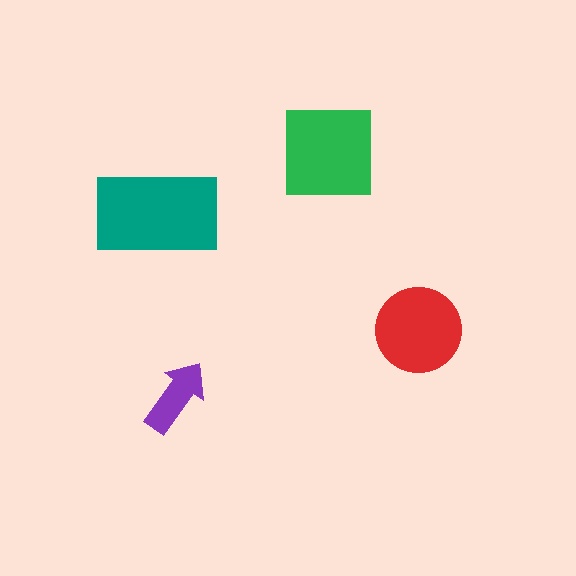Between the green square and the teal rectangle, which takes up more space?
The teal rectangle.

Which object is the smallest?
The purple arrow.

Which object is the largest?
The teal rectangle.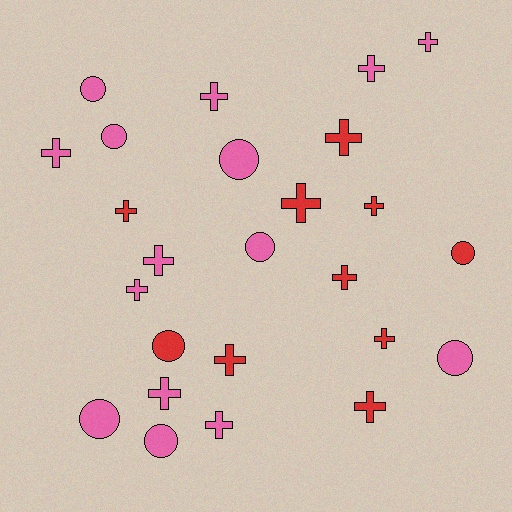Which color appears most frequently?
Pink, with 15 objects.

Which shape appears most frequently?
Cross, with 16 objects.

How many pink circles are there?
There are 7 pink circles.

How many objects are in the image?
There are 25 objects.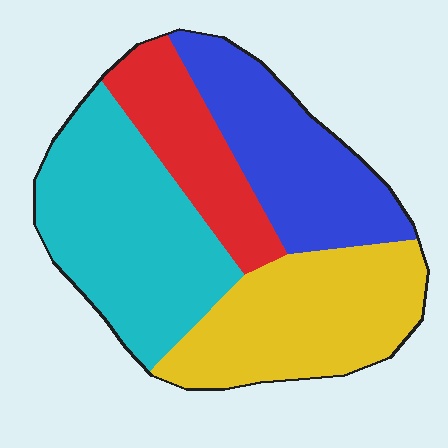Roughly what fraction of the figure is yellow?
Yellow covers about 25% of the figure.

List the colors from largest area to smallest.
From largest to smallest: cyan, yellow, blue, red.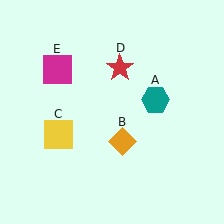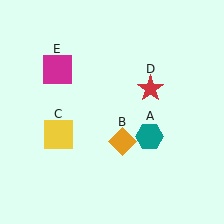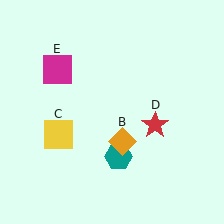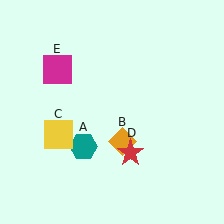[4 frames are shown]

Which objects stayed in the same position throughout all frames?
Orange diamond (object B) and yellow square (object C) and magenta square (object E) remained stationary.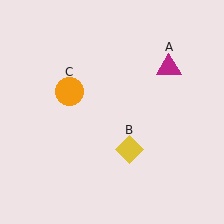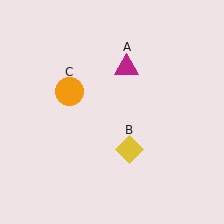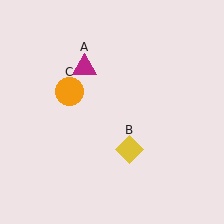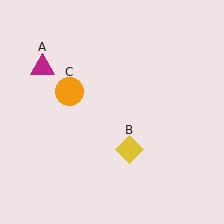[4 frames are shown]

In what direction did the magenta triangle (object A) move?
The magenta triangle (object A) moved left.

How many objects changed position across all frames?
1 object changed position: magenta triangle (object A).